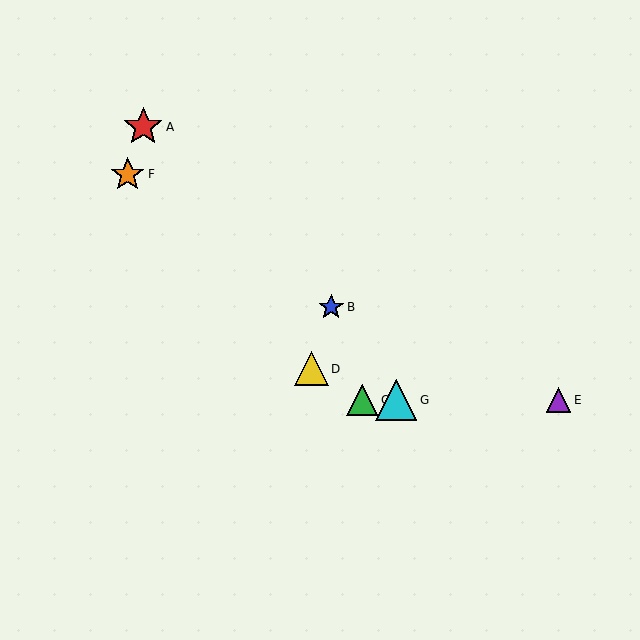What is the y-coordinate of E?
Object E is at y≈400.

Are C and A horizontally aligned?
No, C is at y≈400 and A is at y≈127.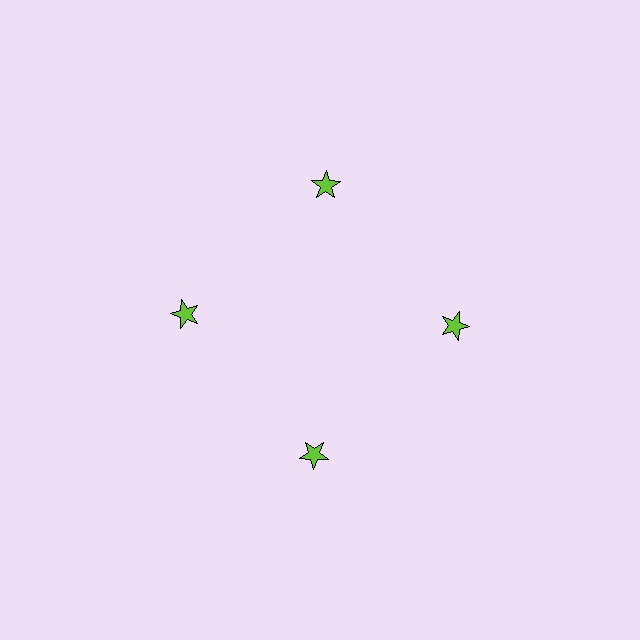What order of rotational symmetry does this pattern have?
This pattern has 4-fold rotational symmetry.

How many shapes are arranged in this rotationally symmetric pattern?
There are 4 shapes, arranged in 4 groups of 1.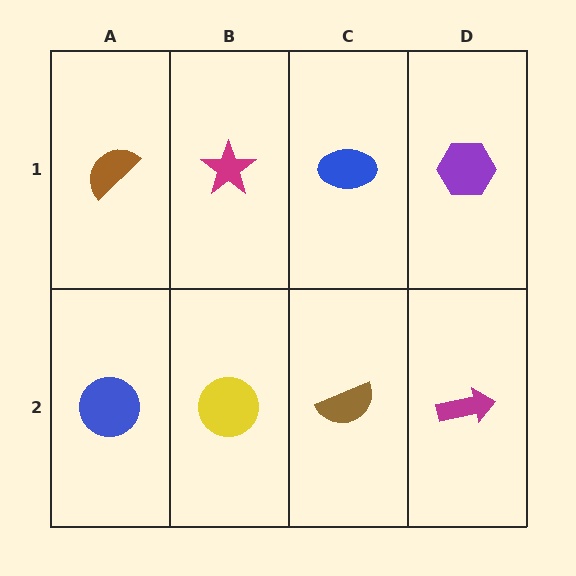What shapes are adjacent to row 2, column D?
A purple hexagon (row 1, column D), a brown semicircle (row 2, column C).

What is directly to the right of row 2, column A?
A yellow circle.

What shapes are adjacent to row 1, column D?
A magenta arrow (row 2, column D), a blue ellipse (row 1, column C).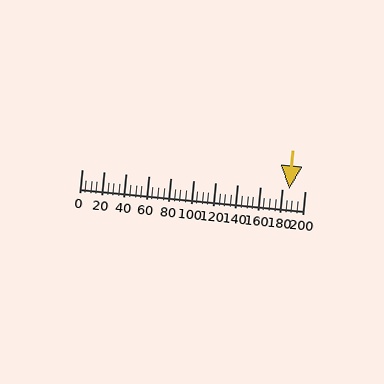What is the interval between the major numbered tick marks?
The major tick marks are spaced 20 units apart.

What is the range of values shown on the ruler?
The ruler shows values from 0 to 200.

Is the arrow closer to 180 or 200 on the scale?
The arrow is closer to 180.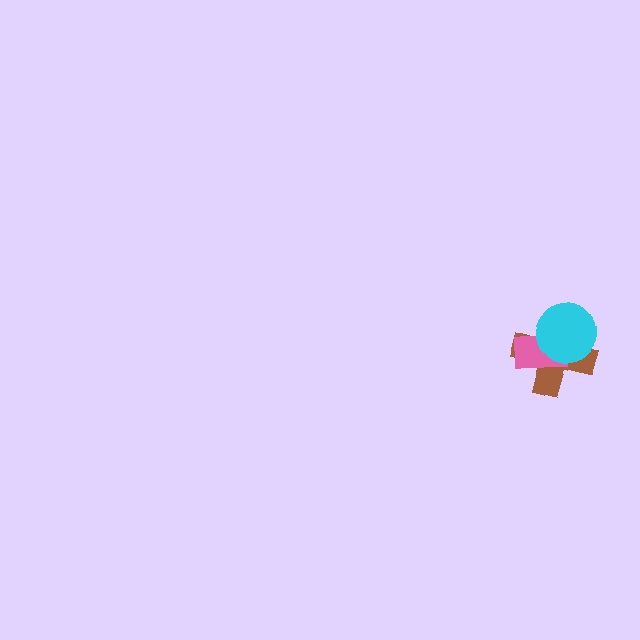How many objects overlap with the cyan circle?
2 objects overlap with the cyan circle.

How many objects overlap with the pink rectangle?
2 objects overlap with the pink rectangle.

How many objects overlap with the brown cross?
2 objects overlap with the brown cross.